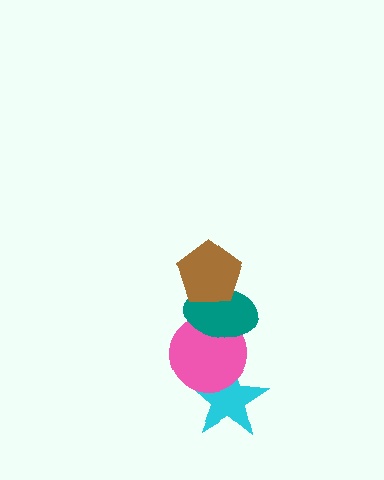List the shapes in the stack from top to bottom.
From top to bottom: the brown pentagon, the teal ellipse, the pink circle, the cyan star.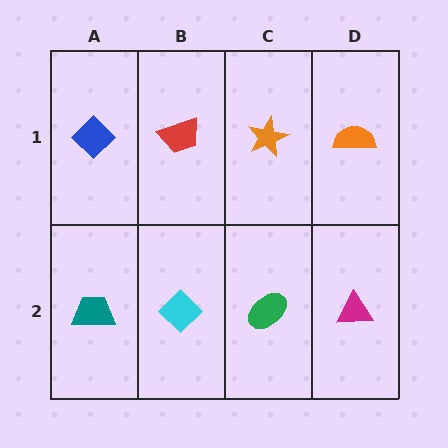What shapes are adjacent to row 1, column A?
A teal trapezoid (row 2, column A), a red trapezoid (row 1, column B).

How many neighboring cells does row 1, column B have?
3.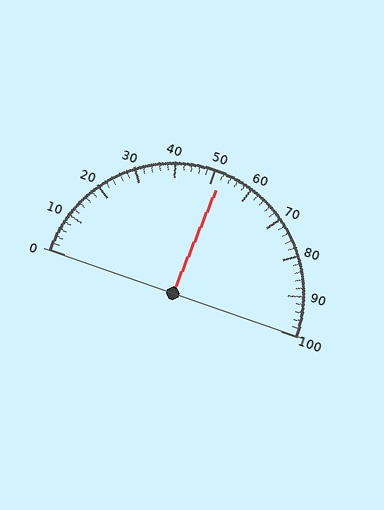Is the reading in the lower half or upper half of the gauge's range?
The reading is in the upper half of the range (0 to 100).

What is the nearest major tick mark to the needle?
The nearest major tick mark is 50.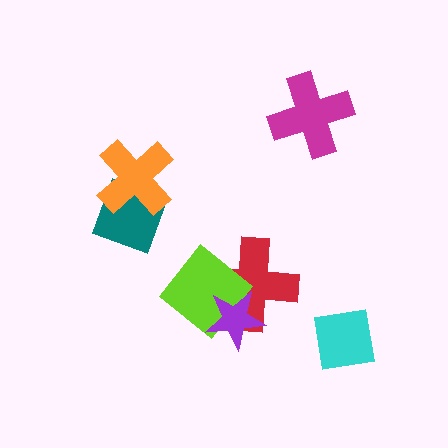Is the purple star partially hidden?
No, no other shape covers it.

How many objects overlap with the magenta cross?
0 objects overlap with the magenta cross.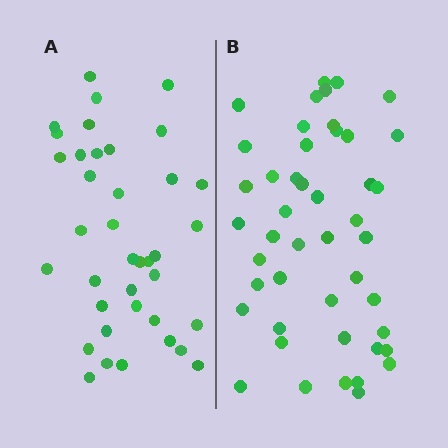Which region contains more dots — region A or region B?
Region B (the right region) has more dots.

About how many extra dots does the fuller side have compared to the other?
Region B has roughly 8 or so more dots than region A.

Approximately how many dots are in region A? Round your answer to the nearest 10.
About 40 dots. (The exact count is 38, which rounds to 40.)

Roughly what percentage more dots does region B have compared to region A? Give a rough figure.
About 20% more.